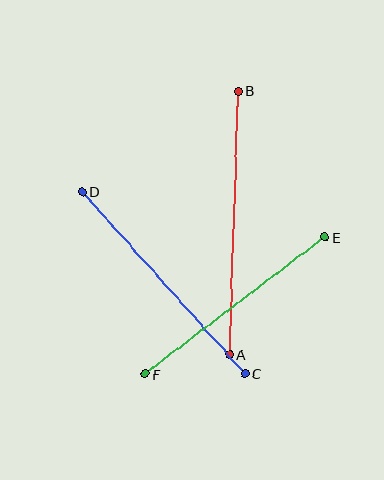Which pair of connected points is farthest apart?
Points A and B are farthest apart.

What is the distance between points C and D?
The distance is approximately 244 pixels.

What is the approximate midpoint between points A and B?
The midpoint is at approximately (234, 223) pixels.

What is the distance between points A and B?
The distance is approximately 263 pixels.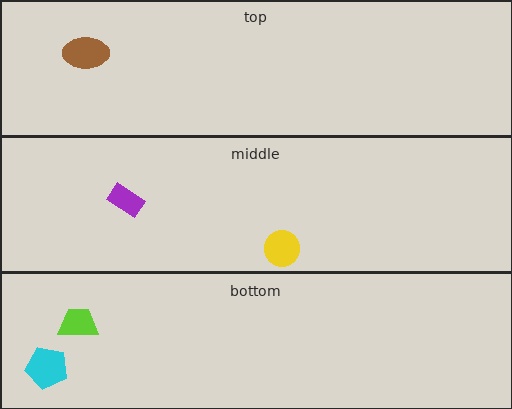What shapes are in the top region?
The brown ellipse.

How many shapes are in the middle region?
2.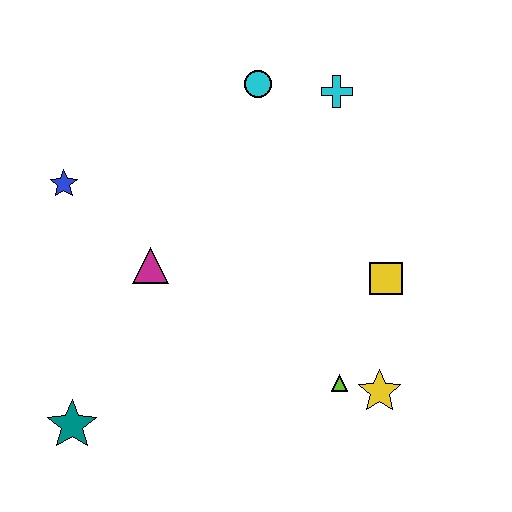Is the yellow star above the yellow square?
No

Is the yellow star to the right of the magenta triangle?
Yes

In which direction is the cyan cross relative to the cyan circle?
The cyan cross is to the right of the cyan circle.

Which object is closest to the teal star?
The magenta triangle is closest to the teal star.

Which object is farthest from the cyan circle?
The teal star is farthest from the cyan circle.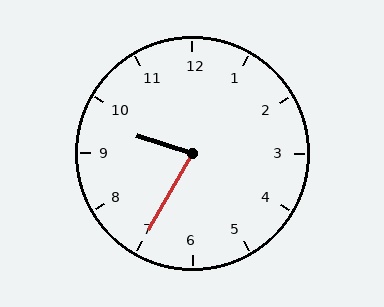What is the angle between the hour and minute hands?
Approximately 78 degrees.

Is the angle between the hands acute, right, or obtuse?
It is acute.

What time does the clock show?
9:35.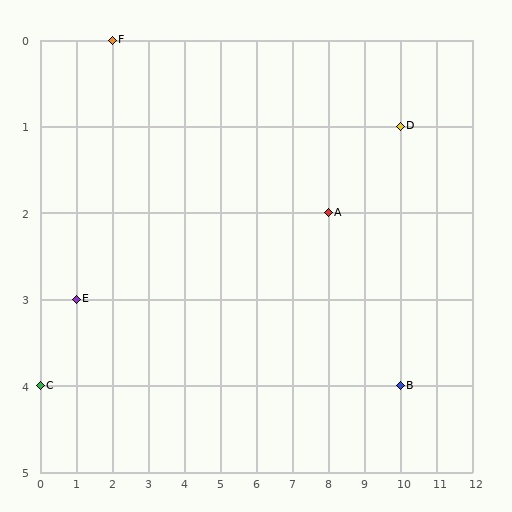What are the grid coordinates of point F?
Point F is at grid coordinates (2, 0).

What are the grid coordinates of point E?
Point E is at grid coordinates (1, 3).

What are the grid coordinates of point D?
Point D is at grid coordinates (10, 1).